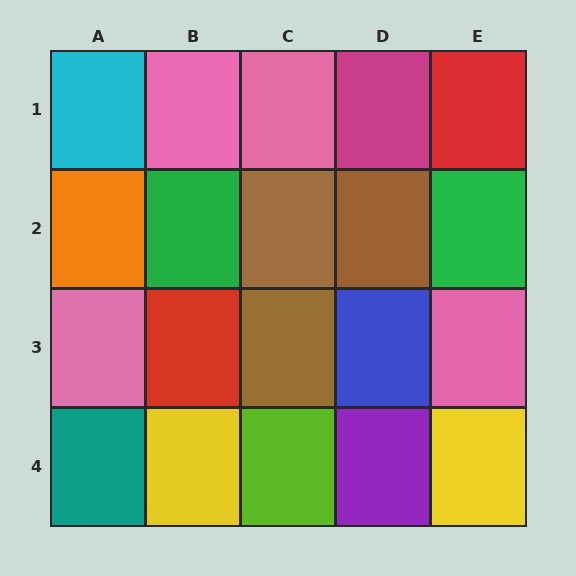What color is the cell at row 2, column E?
Green.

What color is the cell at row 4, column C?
Lime.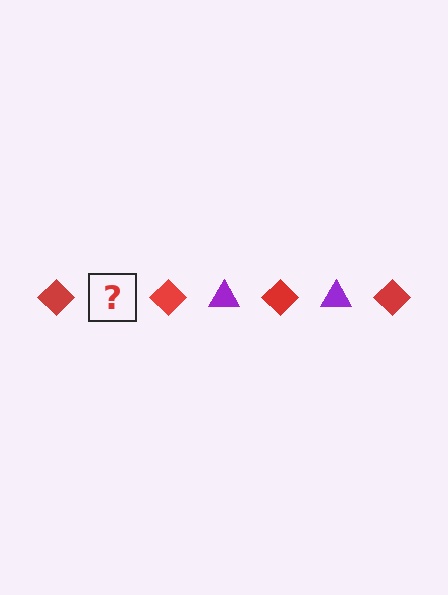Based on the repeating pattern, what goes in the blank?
The blank should be a purple triangle.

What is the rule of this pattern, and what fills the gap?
The rule is that the pattern alternates between red diamond and purple triangle. The gap should be filled with a purple triangle.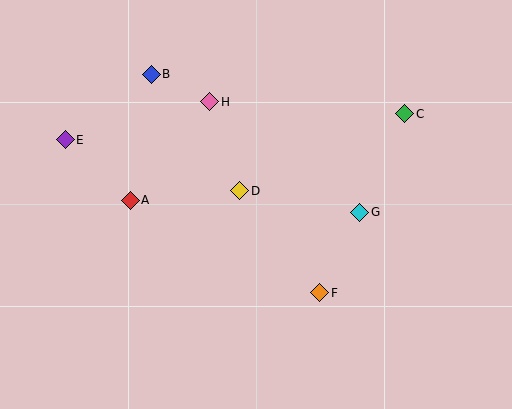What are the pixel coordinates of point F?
Point F is at (320, 293).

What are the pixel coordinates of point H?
Point H is at (210, 102).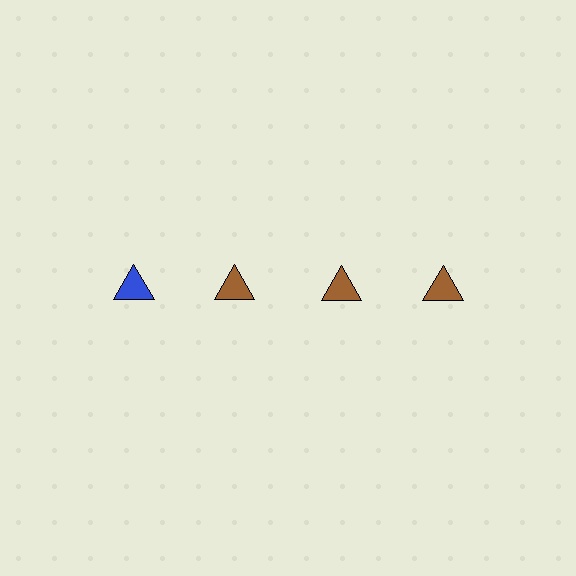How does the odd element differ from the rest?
It has a different color: blue instead of brown.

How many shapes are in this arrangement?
There are 4 shapes arranged in a grid pattern.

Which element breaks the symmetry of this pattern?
The blue triangle in the top row, leftmost column breaks the symmetry. All other shapes are brown triangles.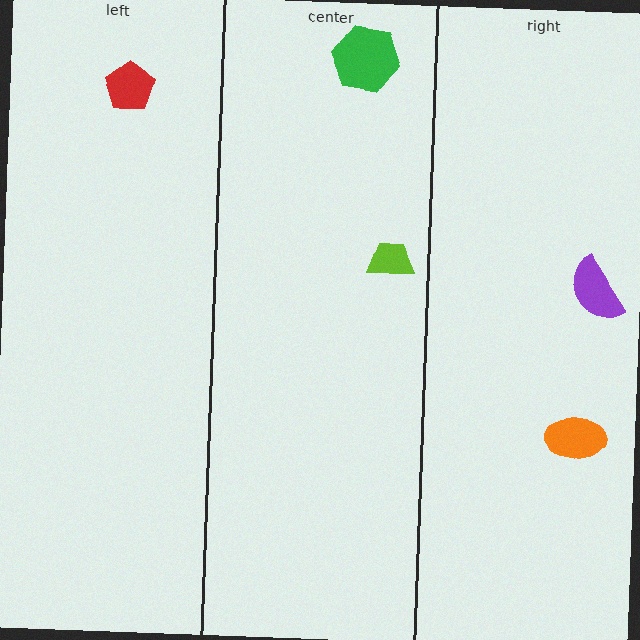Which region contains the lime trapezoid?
The center region.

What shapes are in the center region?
The lime trapezoid, the green hexagon.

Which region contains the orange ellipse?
The right region.